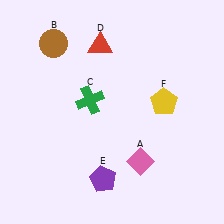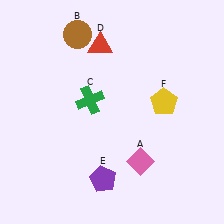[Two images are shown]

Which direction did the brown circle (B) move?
The brown circle (B) moved right.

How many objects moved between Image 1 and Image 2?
1 object moved between the two images.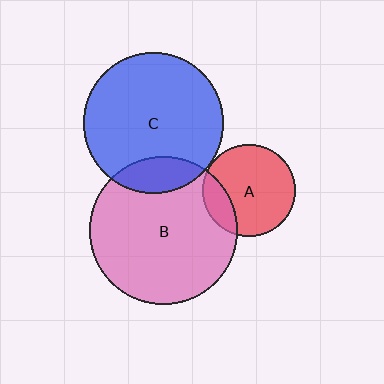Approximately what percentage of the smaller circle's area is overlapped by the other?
Approximately 15%.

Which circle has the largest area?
Circle B (pink).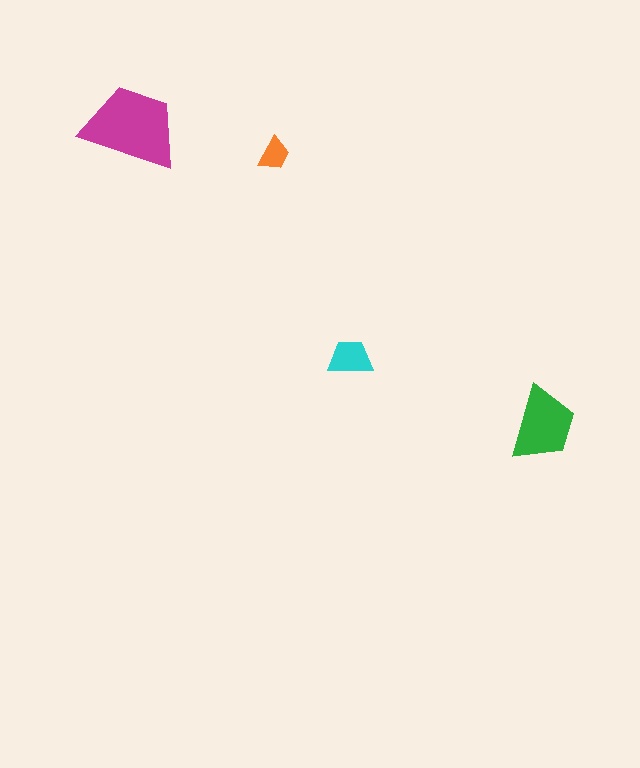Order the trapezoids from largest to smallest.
the magenta one, the green one, the cyan one, the orange one.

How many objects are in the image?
There are 4 objects in the image.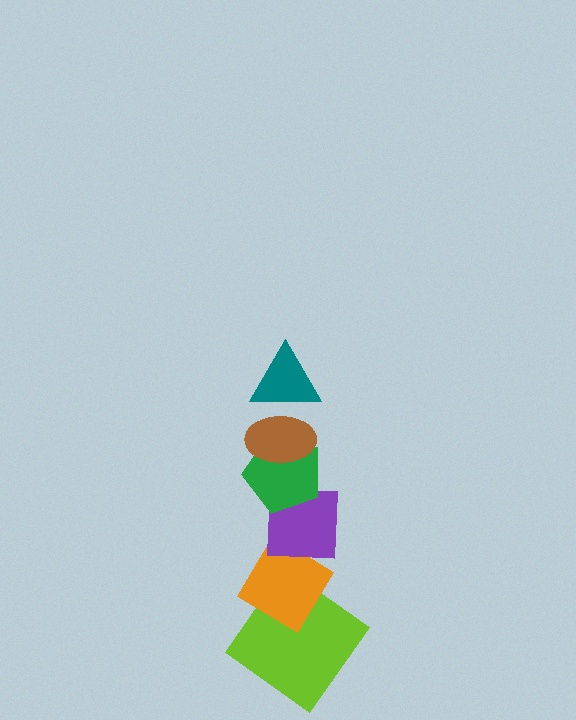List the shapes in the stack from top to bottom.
From top to bottom: the teal triangle, the brown ellipse, the green pentagon, the purple square, the orange diamond, the lime diamond.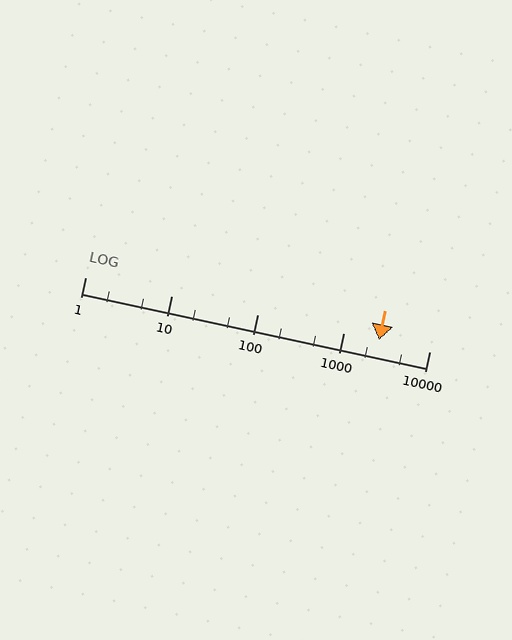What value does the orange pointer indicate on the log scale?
The pointer indicates approximately 2600.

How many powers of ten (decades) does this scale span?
The scale spans 4 decades, from 1 to 10000.